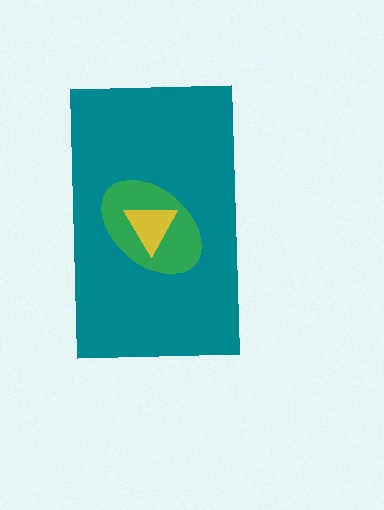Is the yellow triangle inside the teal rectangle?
Yes.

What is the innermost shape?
The yellow triangle.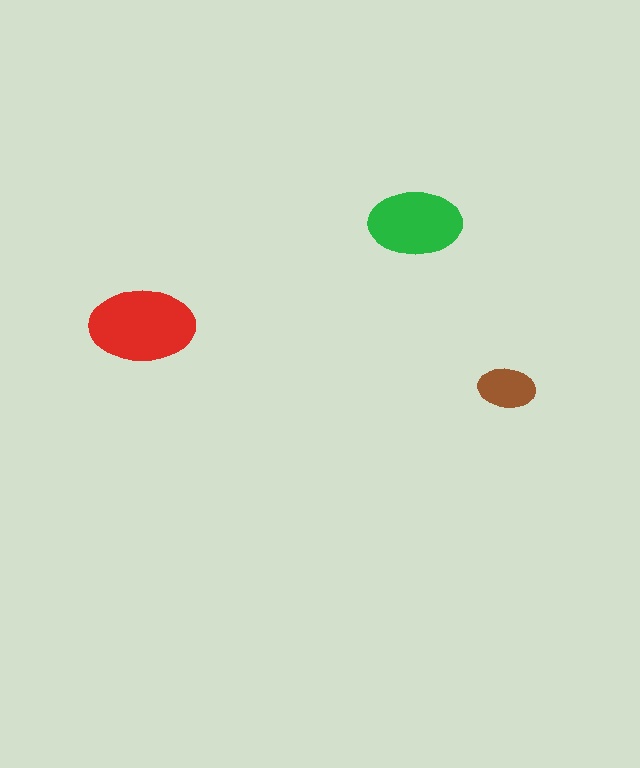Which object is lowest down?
The brown ellipse is bottommost.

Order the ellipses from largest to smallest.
the red one, the green one, the brown one.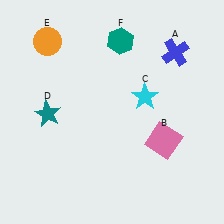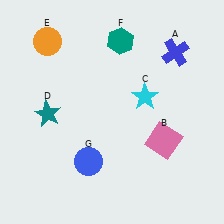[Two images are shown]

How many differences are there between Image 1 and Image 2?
There is 1 difference between the two images.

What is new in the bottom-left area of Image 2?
A blue circle (G) was added in the bottom-left area of Image 2.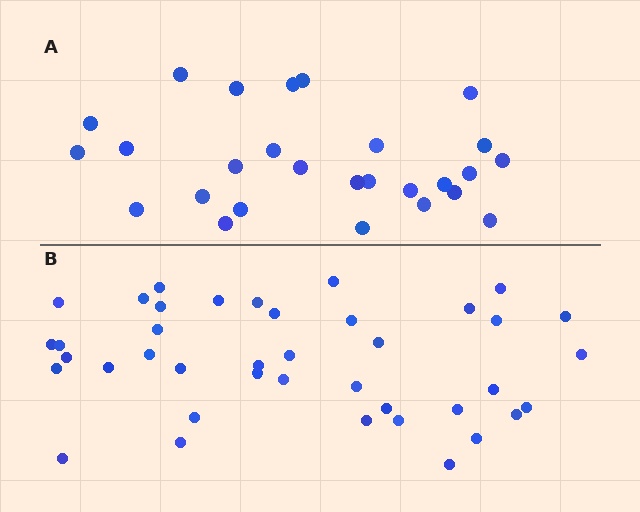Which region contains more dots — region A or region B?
Region B (the bottom region) has more dots.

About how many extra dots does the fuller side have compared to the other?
Region B has approximately 15 more dots than region A.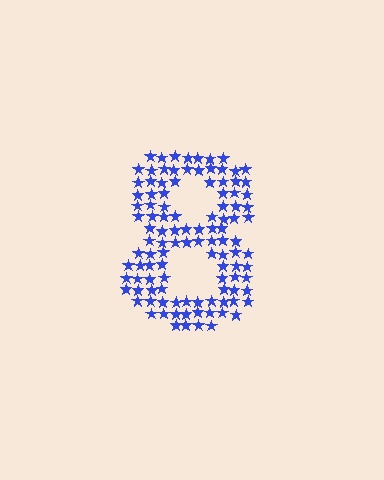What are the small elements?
The small elements are stars.